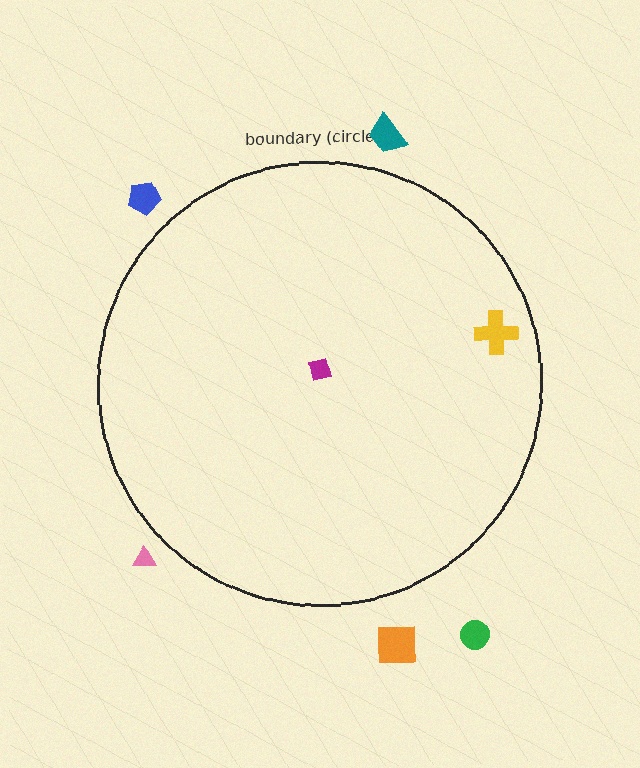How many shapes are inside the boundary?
2 inside, 5 outside.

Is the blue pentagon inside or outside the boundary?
Outside.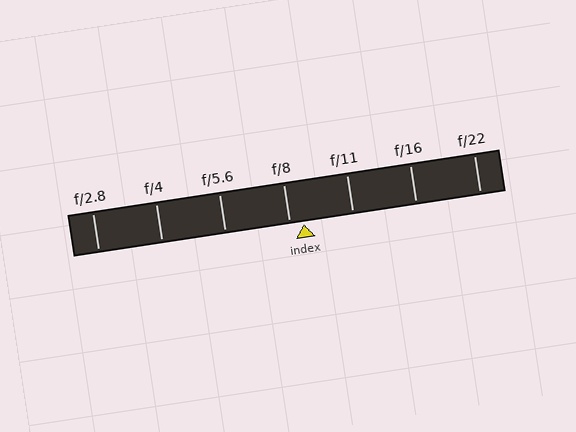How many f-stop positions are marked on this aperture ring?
There are 7 f-stop positions marked.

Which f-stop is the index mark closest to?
The index mark is closest to f/8.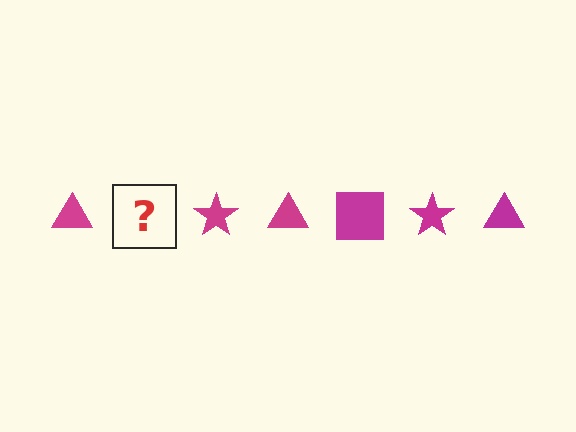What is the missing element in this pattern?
The missing element is a magenta square.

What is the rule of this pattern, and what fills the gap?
The rule is that the pattern cycles through triangle, square, star shapes in magenta. The gap should be filled with a magenta square.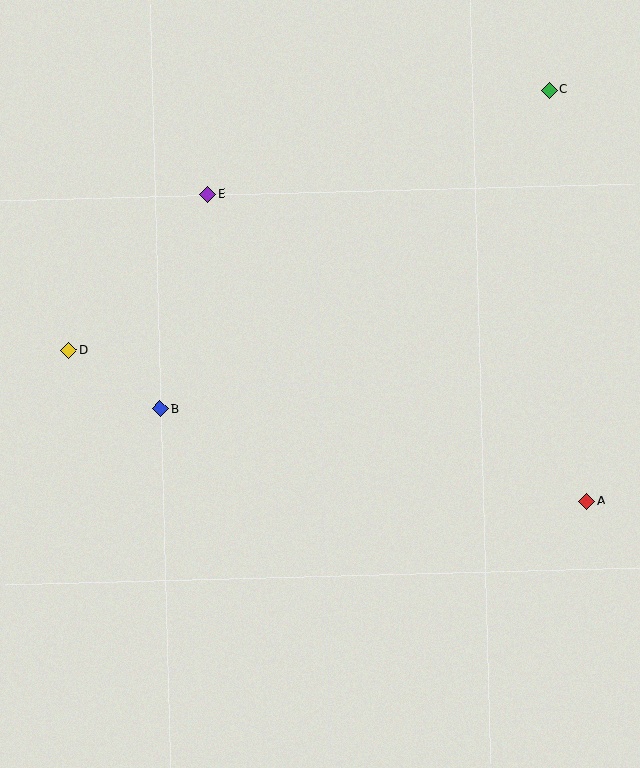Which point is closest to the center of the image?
Point B at (161, 409) is closest to the center.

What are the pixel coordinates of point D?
Point D is at (69, 350).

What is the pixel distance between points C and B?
The distance between C and B is 503 pixels.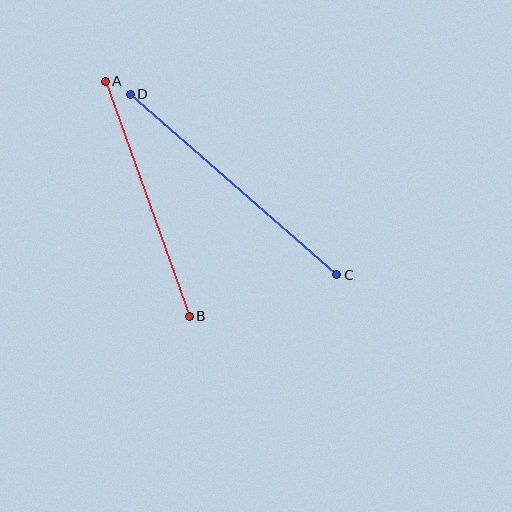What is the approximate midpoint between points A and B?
The midpoint is at approximately (147, 199) pixels.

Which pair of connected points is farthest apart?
Points C and D are farthest apart.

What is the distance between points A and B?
The distance is approximately 249 pixels.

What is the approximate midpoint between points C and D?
The midpoint is at approximately (234, 185) pixels.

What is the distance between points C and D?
The distance is approximately 274 pixels.